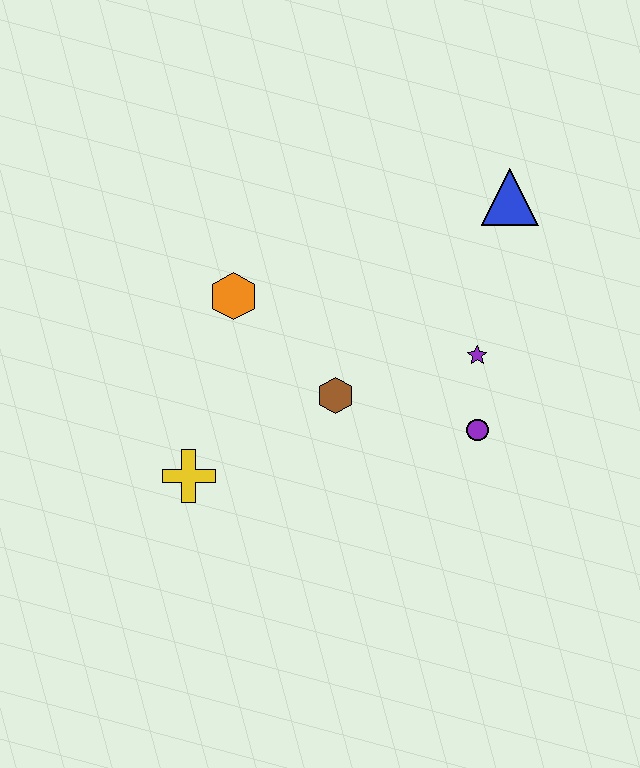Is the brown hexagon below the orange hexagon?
Yes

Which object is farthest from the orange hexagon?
The blue triangle is farthest from the orange hexagon.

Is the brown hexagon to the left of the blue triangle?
Yes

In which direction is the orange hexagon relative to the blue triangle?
The orange hexagon is to the left of the blue triangle.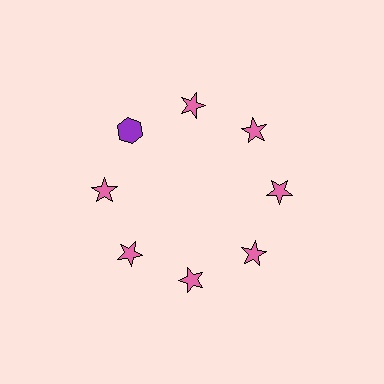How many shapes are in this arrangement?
There are 8 shapes arranged in a ring pattern.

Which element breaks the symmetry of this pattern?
The purple hexagon at roughly the 10 o'clock position breaks the symmetry. All other shapes are pink stars.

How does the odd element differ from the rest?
It differs in both color (purple instead of pink) and shape (hexagon instead of star).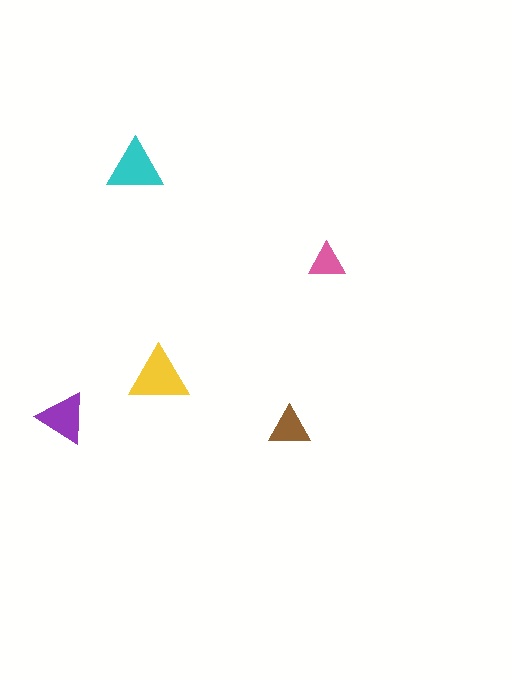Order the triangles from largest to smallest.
the yellow one, the cyan one, the purple one, the brown one, the pink one.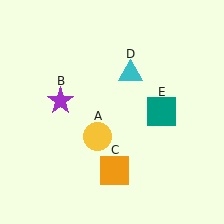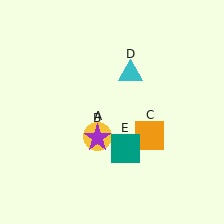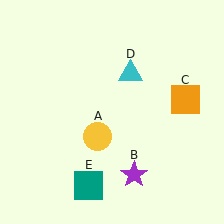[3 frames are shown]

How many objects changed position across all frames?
3 objects changed position: purple star (object B), orange square (object C), teal square (object E).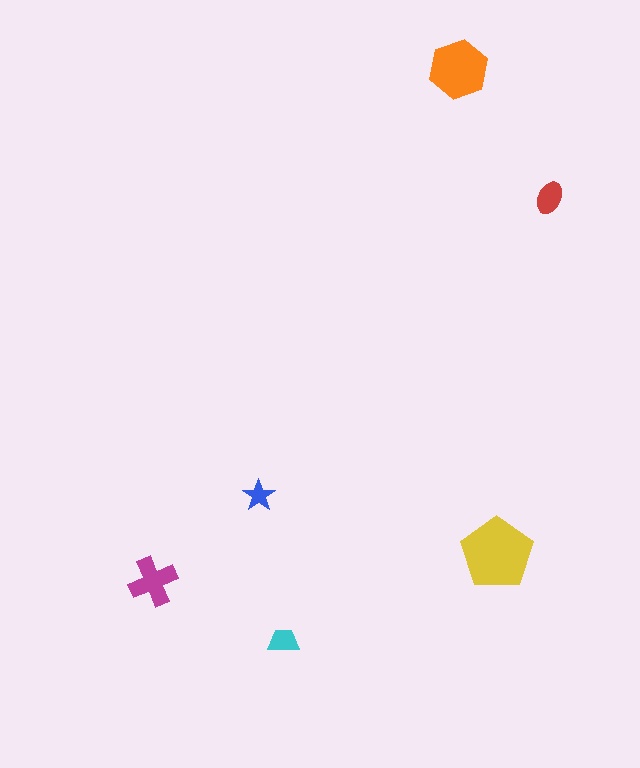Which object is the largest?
The yellow pentagon.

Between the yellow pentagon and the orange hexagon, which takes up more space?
The yellow pentagon.